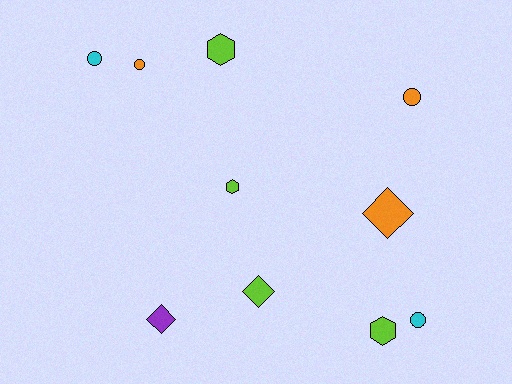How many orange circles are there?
There are 2 orange circles.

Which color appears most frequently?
Lime, with 4 objects.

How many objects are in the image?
There are 10 objects.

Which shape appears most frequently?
Circle, with 4 objects.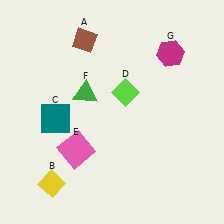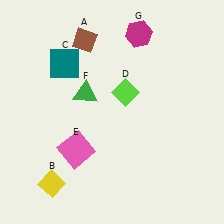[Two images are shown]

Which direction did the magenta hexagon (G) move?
The magenta hexagon (G) moved left.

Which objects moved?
The objects that moved are: the teal square (C), the magenta hexagon (G).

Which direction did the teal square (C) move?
The teal square (C) moved up.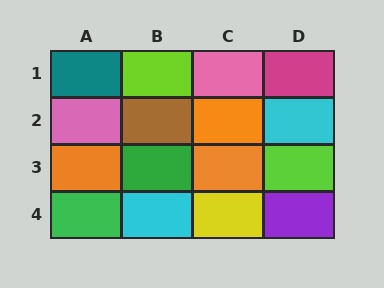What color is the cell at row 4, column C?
Yellow.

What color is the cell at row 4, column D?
Purple.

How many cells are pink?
2 cells are pink.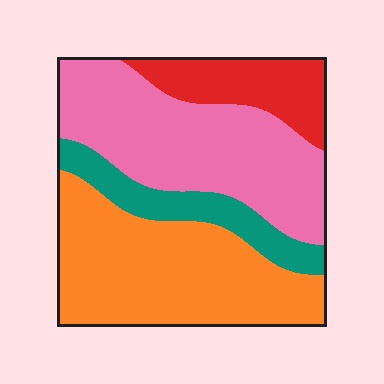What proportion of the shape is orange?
Orange takes up between a third and a half of the shape.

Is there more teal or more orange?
Orange.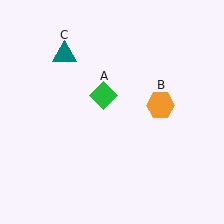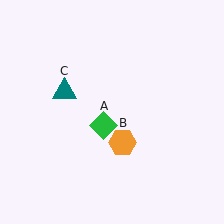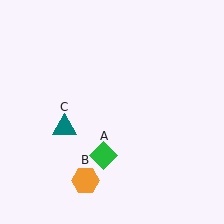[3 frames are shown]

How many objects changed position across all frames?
3 objects changed position: green diamond (object A), orange hexagon (object B), teal triangle (object C).